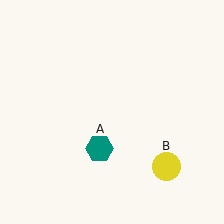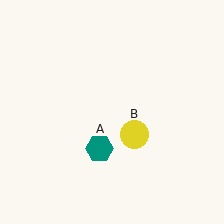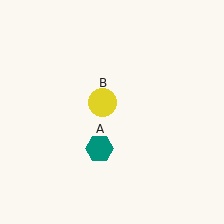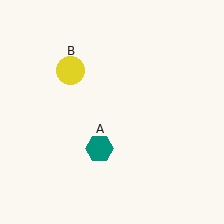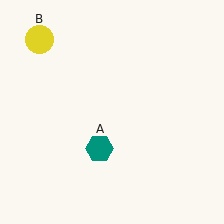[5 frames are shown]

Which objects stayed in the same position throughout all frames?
Teal hexagon (object A) remained stationary.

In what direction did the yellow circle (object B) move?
The yellow circle (object B) moved up and to the left.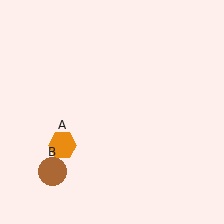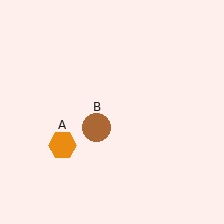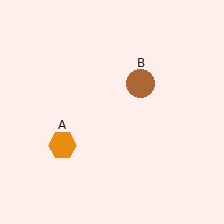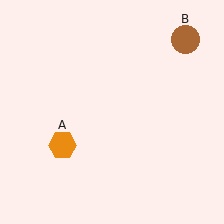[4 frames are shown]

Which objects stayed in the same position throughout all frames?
Orange hexagon (object A) remained stationary.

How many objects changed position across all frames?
1 object changed position: brown circle (object B).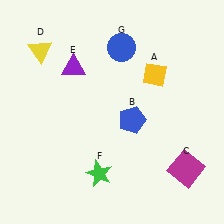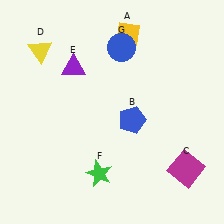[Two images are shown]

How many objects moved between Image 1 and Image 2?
1 object moved between the two images.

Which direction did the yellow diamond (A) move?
The yellow diamond (A) moved up.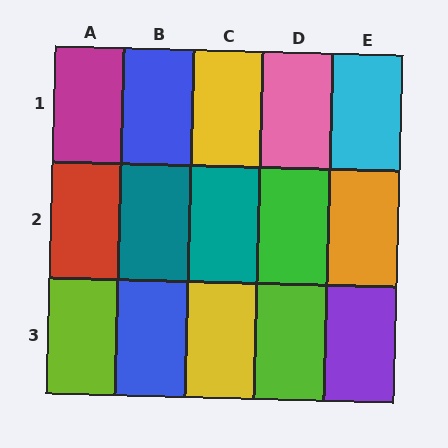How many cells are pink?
1 cell is pink.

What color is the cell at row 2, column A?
Red.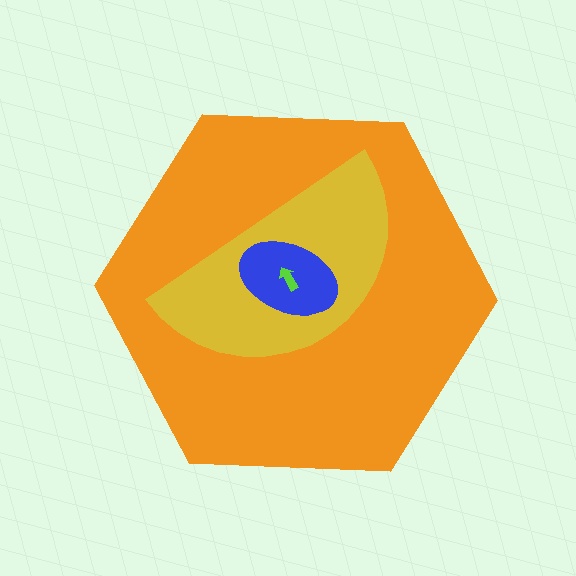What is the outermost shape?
The orange hexagon.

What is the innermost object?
The lime arrow.